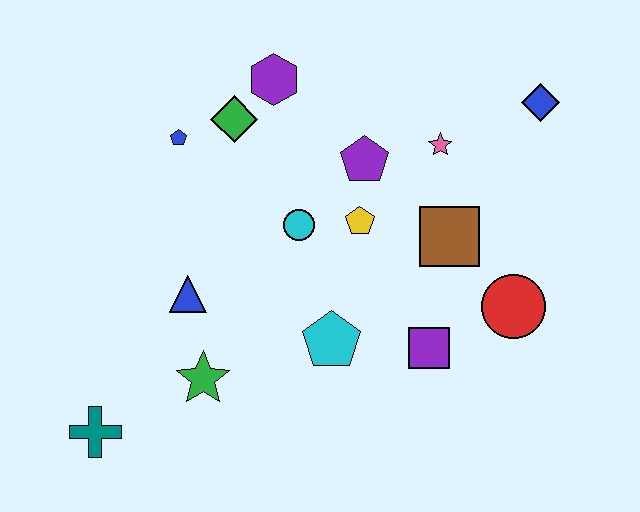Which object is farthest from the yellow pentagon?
The teal cross is farthest from the yellow pentagon.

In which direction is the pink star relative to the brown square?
The pink star is above the brown square.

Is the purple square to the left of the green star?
No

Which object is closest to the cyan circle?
The yellow pentagon is closest to the cyan circle.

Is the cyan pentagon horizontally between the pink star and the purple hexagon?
Yes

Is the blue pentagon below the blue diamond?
Yes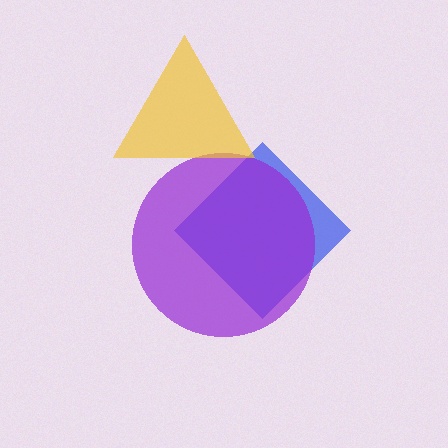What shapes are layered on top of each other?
The layered shapes are: a blue diamond, a purple circle, a yellow triangle.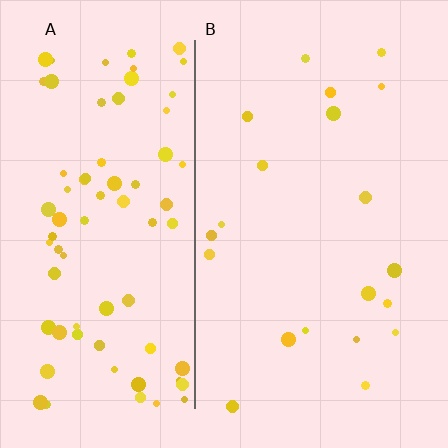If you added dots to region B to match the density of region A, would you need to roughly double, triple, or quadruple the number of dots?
Approximately quadruple.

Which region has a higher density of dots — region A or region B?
A (the left).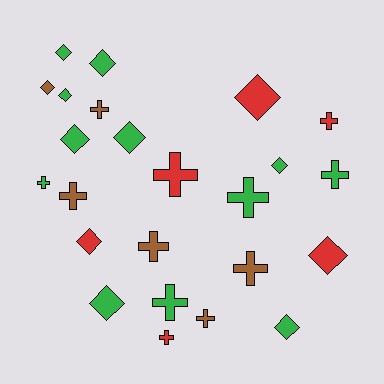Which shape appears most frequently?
Cross, with 12 objects.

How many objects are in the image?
There are 24 objects.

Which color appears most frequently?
Green, with 12 objects.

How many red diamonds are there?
There are 3 red diamonds.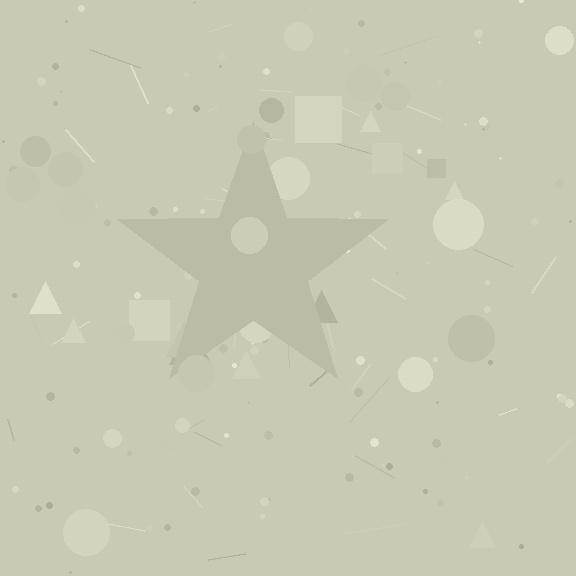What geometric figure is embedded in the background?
A star is embedded in the background.